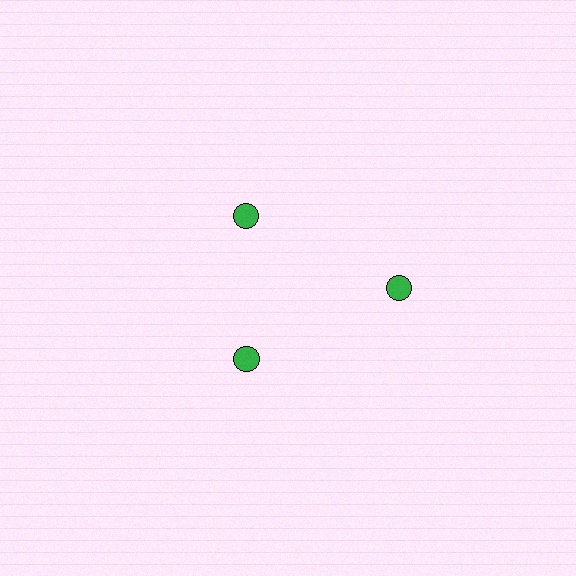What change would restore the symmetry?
The symmetry would be restored by moving it inward, back onto the ring so that all 3 circles sit at equal angles and equal distance from the center.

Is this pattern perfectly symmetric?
No. The 3 green circles are arranged in a ring, but one element near the 3 o'clock position is pushed outward from the center, breaking the 3-fold rotational symmetry.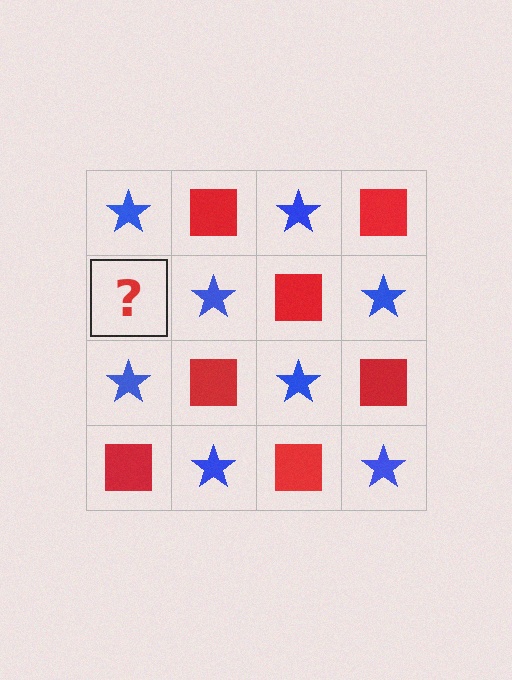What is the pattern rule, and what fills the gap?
The rule is that it alternates blue star and red square in a checkerboard pattern. The gap should be filled with a red square.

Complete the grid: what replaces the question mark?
The question mark should be replaced with a red square.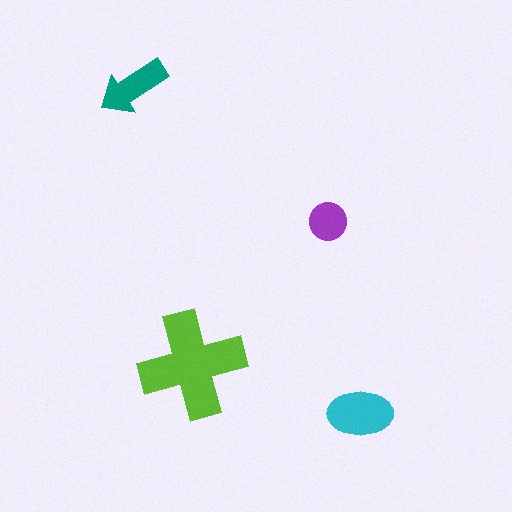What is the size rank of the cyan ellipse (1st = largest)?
2nd.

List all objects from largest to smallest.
The lime cross, the cyan ellipse, the teal arrow, the purple circle.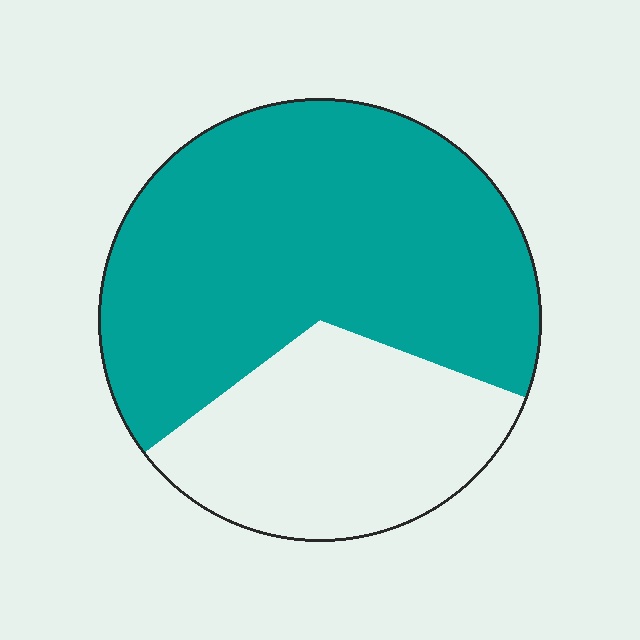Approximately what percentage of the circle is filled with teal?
Approximately 65%.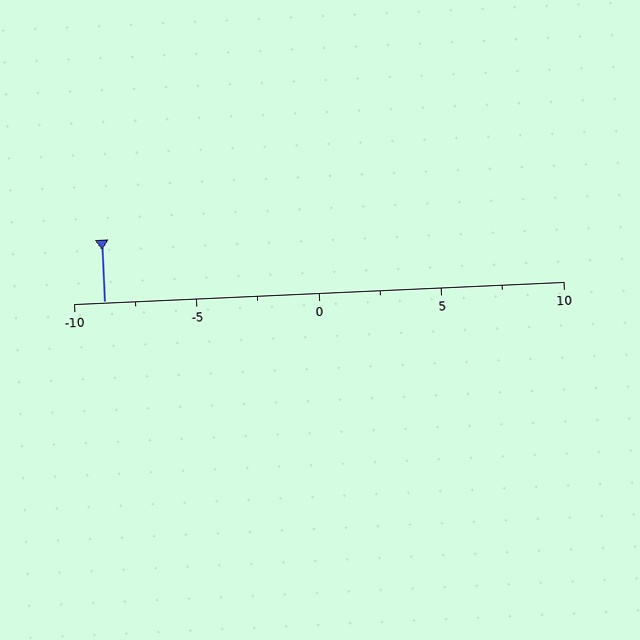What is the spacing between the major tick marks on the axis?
The major ticks are spaced 5 apart.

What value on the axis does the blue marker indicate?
The marker indicates approximately -8.8.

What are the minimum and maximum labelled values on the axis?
The axis runs from -10 to 10.